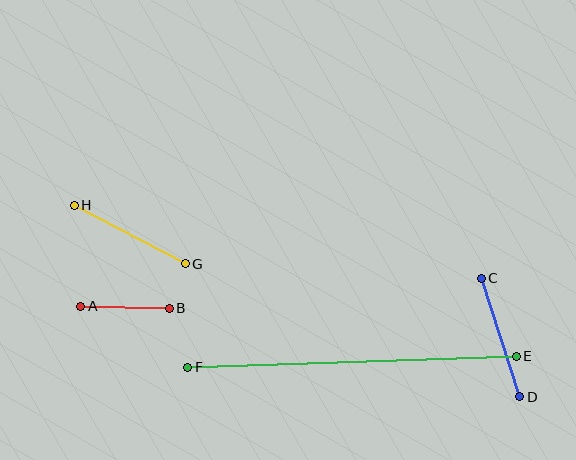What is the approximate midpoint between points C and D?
The midpoint is at approximately (501, 338) pixels.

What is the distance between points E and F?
The distance is approximately 329 pixels.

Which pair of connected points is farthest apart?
Points E and F are farthest apart.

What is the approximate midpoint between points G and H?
The midpoint is at approximately (130, 235) pixels.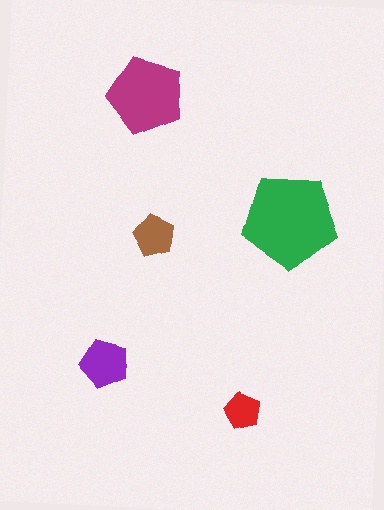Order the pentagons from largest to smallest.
the green one, the magenta one, the purple one, the brown one, the red one.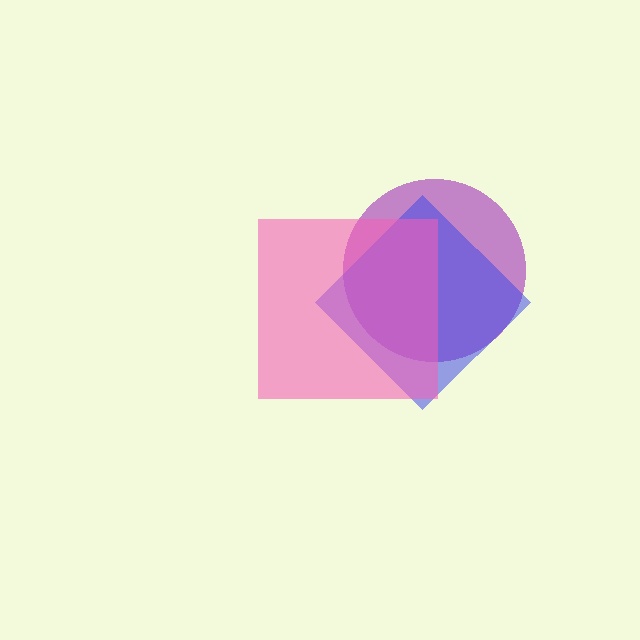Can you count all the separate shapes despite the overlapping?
Yes, there are 3 separate shapes.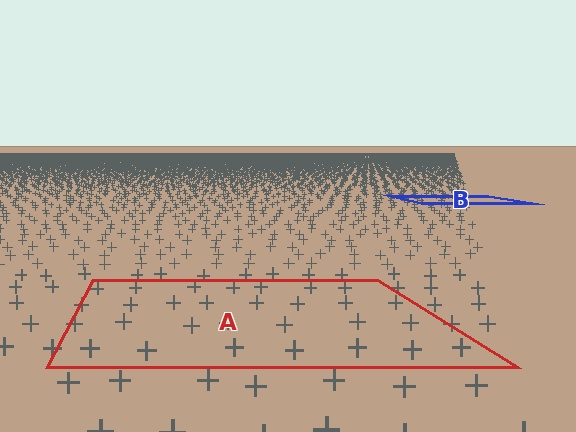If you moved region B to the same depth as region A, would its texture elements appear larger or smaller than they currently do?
They would appear larger. At a closer depth, the same texture elements are projected at a bigger on-screen size.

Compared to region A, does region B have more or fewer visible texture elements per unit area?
Region B has more texture elements per unit area — they are packed more densely because it is farther away.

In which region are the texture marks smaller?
The texture marks are smaller in region B, because it is farther away.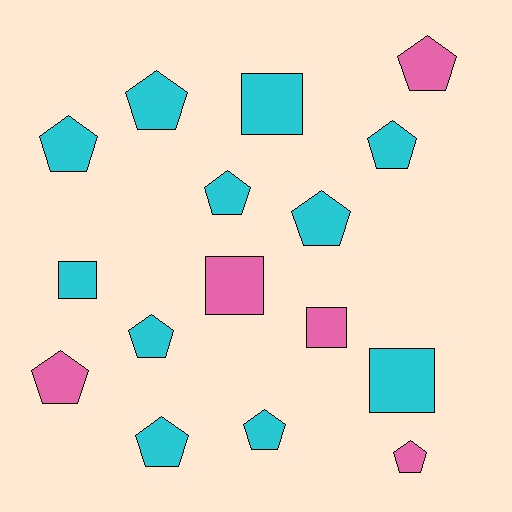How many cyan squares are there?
There are 3 cyan squares.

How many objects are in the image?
There are 16 objects.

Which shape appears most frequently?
Pentagon, with 11 objects.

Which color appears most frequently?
Cyan, with 11 objects.